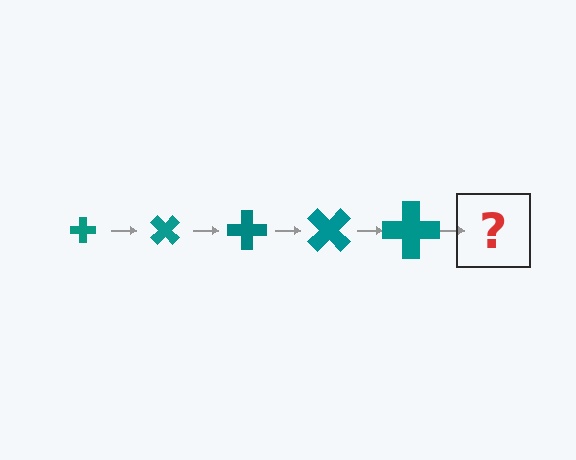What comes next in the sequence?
The next element should be a cross, larger than the previous one and rotated 225 degrees from the start.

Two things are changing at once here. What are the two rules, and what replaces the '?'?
The two rules are that the cross grows larger each step and it rotates 45 degrees each step. The '?' should be a cross, larger than the previous one and rotated 225 degrees from the start.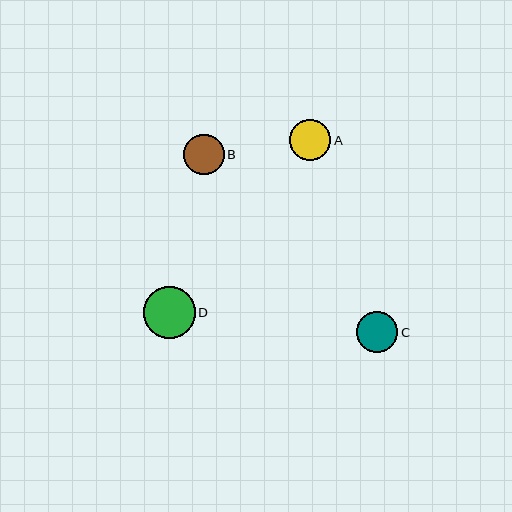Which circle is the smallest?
Circle B is the smallest with a size of approximately 41 pixels.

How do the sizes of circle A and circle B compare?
Circle A and circle B are approximately the same size.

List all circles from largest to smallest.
From largest to smallest: D, A, C, B.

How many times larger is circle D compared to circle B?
Circle D is approximately 1.3 times the size of circle B.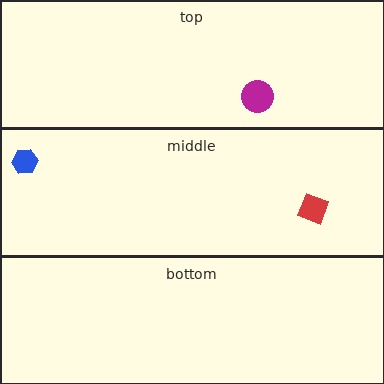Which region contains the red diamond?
The middle region.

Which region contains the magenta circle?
The top region.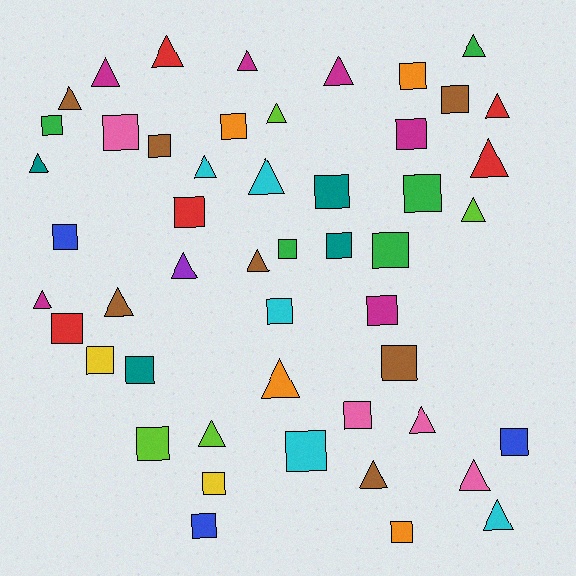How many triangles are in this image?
There are 23 triangles.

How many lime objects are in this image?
There are 4 lime objects.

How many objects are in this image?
There are 50 objects.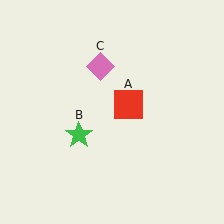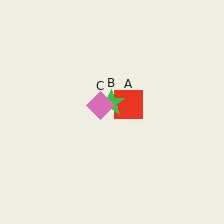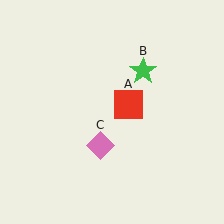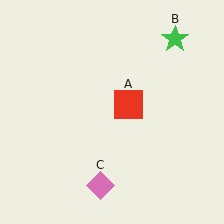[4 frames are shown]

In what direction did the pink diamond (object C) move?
The pink diamond (object C) moved down.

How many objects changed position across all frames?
2 objects changed position: green star (object B), pink diamond (object C).